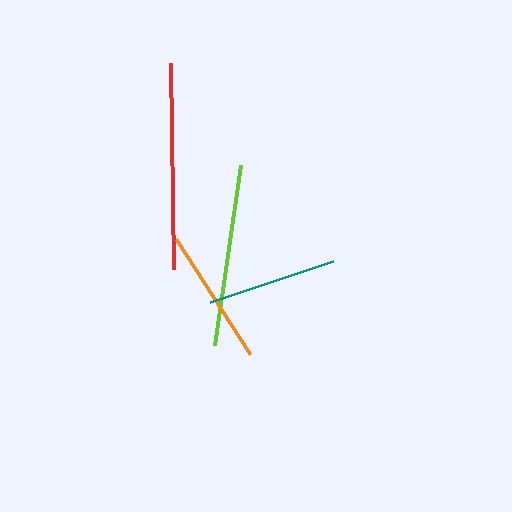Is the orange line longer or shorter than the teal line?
The orange line is longer than the teal line.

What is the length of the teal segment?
The teal segment is approximately 130 pixels long.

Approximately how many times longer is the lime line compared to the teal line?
The lime line is approximately 1.4 times the length of the teal line.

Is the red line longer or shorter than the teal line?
The red line is longer than the teal line.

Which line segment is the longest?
The red line is the longest at approximately 206 pixels.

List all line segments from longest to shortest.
From longest to shortest: red, lime, orange, teal.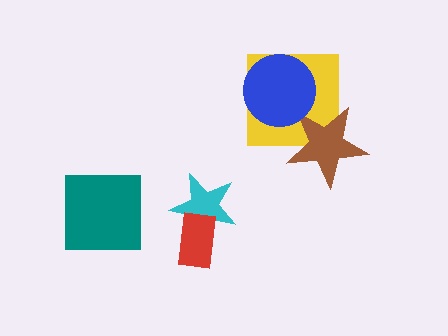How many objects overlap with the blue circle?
1 object overlaps with the blue circle.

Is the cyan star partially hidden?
Yes, it is partially covered by another shape.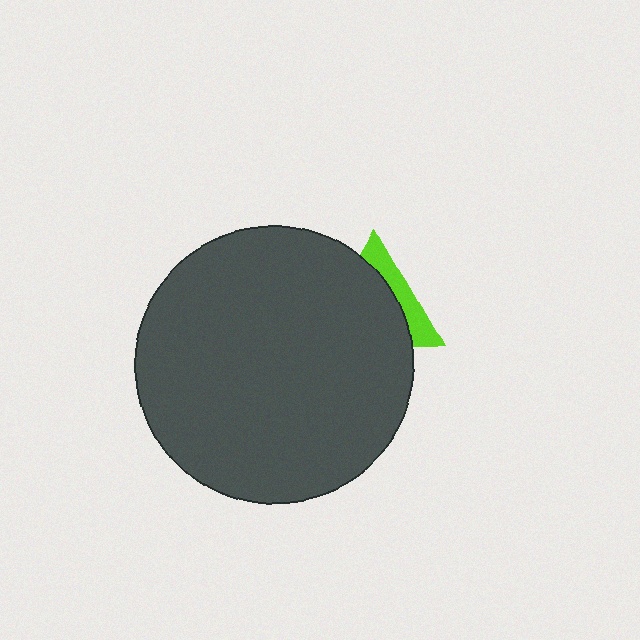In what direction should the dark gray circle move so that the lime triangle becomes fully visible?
The dark gray circle should move left. That is the shortest direction to clear the overlap and leave the lime triangle fully visible.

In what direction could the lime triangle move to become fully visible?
The lime triangle could move right. That would shift it out from behind the dark gray circle entirely.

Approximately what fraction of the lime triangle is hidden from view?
Roughly 69% of the lime triangle is hidden behind the dark gray circle.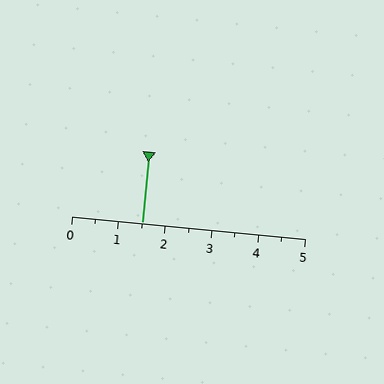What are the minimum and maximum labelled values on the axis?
The axis runs from 0 to 5.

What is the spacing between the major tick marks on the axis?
The major ticks are spaced 1 apart.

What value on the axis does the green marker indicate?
The marker indicates approximately 1.5.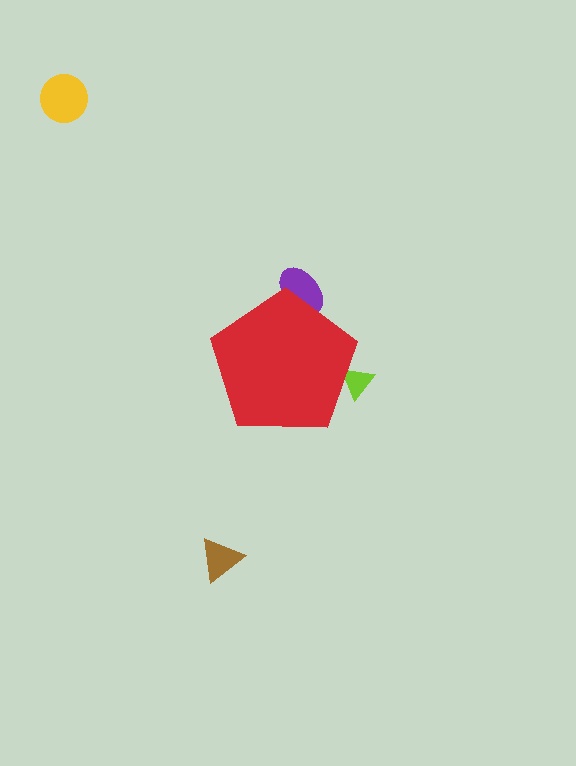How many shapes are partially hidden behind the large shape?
2 shapes are partially hidden.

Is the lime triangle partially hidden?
Yes, the lime triangle is partially hidden behind the red pentagon.